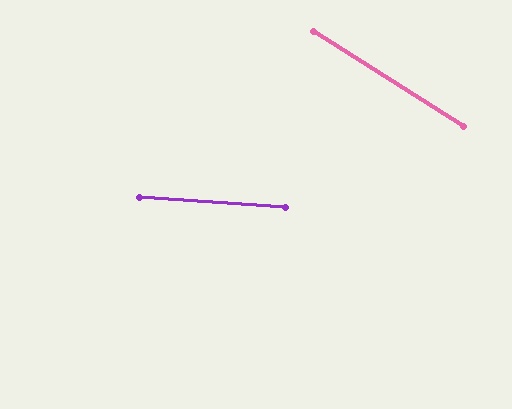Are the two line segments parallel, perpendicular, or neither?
Neither parallel nor perpendicular — they differ by about 28°.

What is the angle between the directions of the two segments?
Approximately 28 degrees.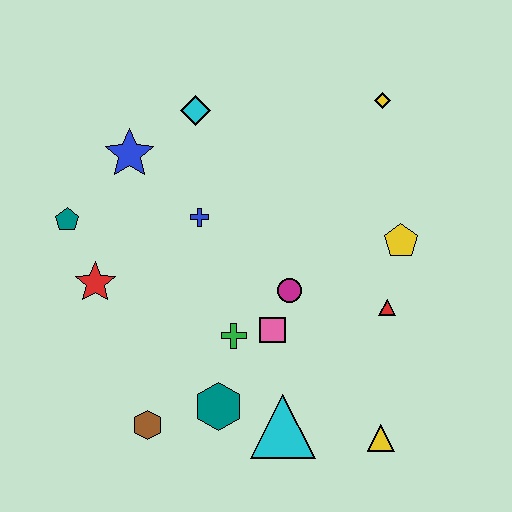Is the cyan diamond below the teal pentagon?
No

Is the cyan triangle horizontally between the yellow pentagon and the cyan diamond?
Yes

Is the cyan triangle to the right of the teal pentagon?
Yes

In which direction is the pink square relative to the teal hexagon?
The pink square is above the teal hexagon.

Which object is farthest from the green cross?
The yellow diamond is farthest from the green cross.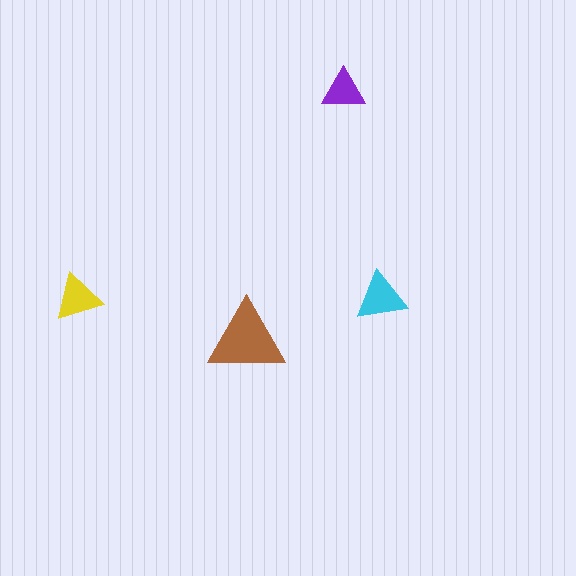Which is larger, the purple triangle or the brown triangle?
The brown one.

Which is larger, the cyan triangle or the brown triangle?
The brown one.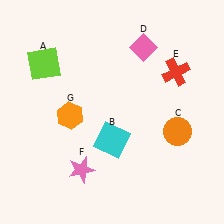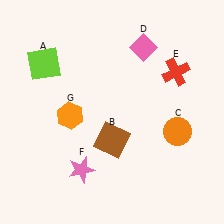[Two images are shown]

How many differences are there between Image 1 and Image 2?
There is 1 difference between the two images.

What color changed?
The square (B) changed from cyan in Image 1 to brown in Image 2.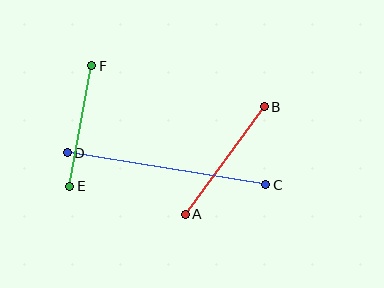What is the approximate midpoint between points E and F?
The midpoint is at approximately (81, 126) pixels.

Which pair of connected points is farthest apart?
Points C and D are farthest apart.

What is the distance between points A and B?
The distance is approximately 133 pixels.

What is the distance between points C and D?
The distance is approximately 201 pixels.